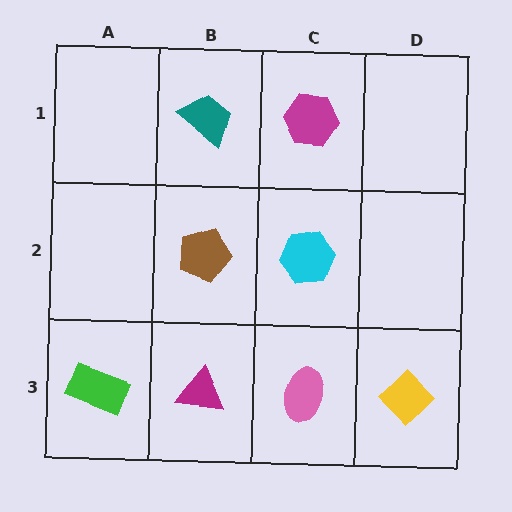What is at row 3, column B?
A magenta triangle.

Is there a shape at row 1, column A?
No, that cell is empty.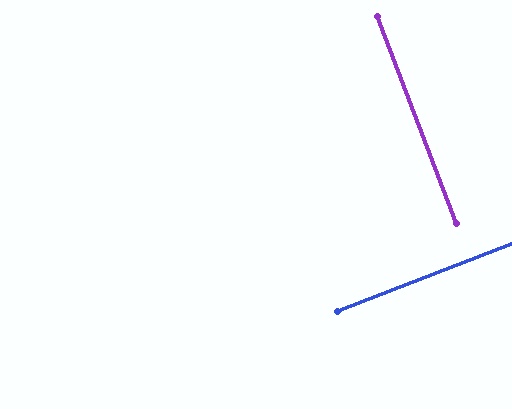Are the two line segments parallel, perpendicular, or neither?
Perpendicular — they meet at approximately 90°.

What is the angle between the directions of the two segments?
Approximately 90 degrees.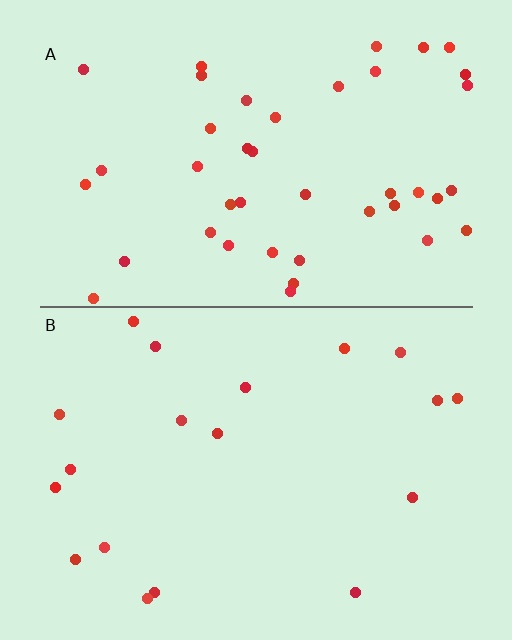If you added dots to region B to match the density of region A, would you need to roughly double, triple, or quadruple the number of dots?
Approximately double.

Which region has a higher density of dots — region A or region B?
A (the top).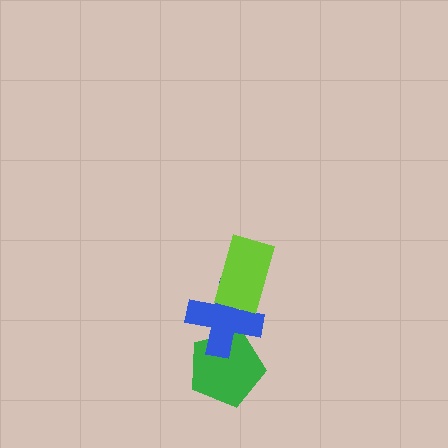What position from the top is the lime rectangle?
The lime rectangle is 1st from the top.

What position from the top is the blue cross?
The blue cross is 2nd from the top.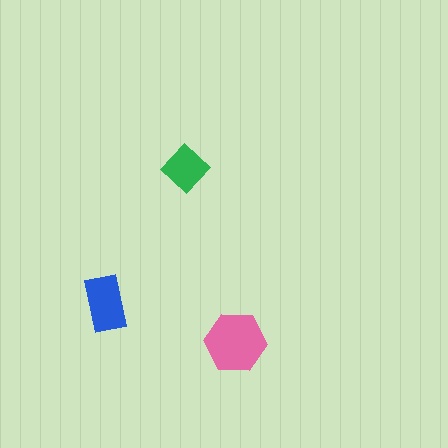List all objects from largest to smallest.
The pink hexagon, the blue rectangle, the green diamond.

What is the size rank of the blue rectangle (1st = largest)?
2nd.